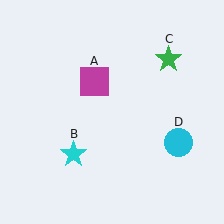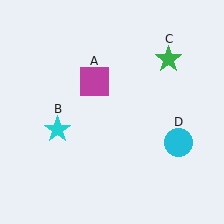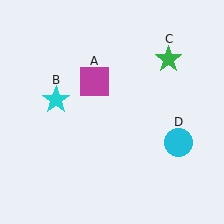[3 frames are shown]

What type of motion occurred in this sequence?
The cyan star (object B) rotated clockwise around the center of the scene.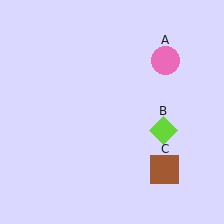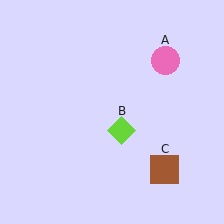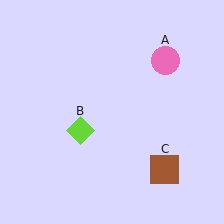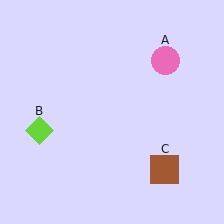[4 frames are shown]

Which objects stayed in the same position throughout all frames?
Pink circle (object A) and brown square (object C) remained stationary.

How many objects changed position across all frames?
1 object changed position: lime diamond (object B).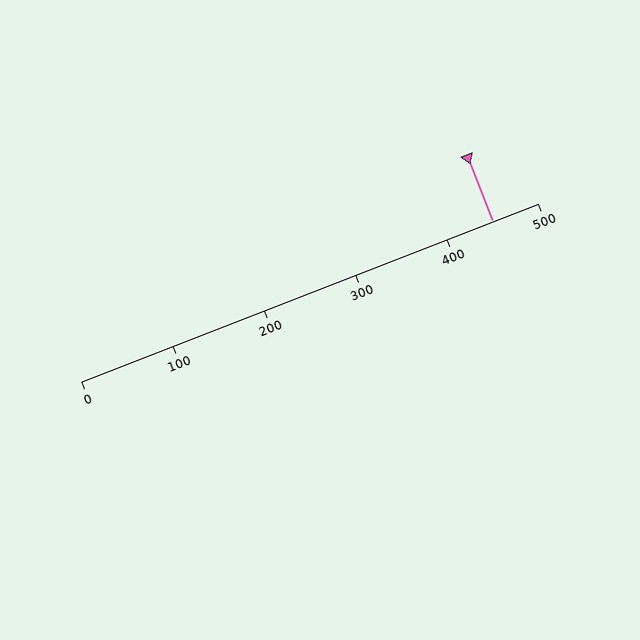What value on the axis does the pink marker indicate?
The marker indicates approximately 450.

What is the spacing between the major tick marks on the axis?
The major ticks are spaced 100 apart.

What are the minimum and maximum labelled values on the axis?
The axis runs from 0 to 500.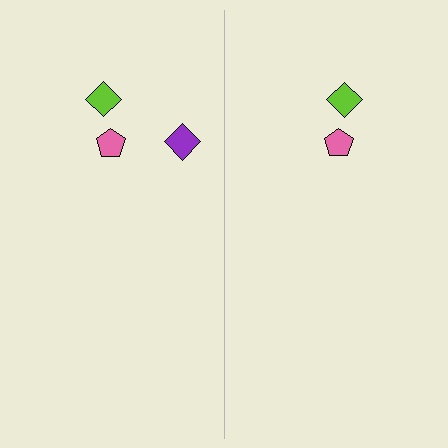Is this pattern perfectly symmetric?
No, the pattern is not perfectly symmetric. A purple diamond is missing from the right side.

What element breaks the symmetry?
A purple diamond is missing from the right side.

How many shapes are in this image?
There are 5 shapes in this image.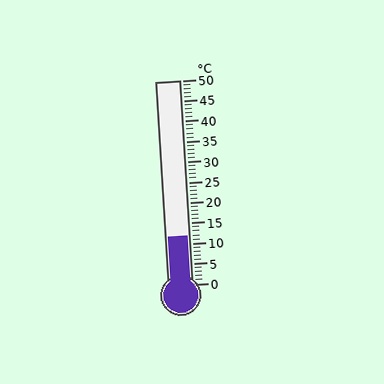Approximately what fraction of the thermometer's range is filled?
The thermometer is filled to approximately 25% of its range.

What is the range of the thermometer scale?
The thermometer scale ranges from 0°C to 50°C.